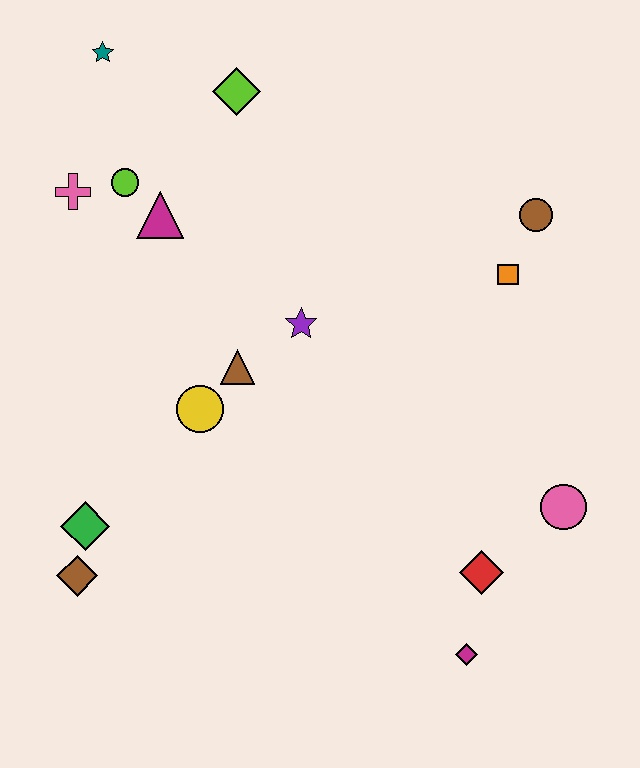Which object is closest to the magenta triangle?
The lime circle is closest to the magenta triangle.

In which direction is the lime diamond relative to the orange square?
The lime diamond is to the left of the orange square.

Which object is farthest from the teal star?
The magenta diamond is farthest from the teal star.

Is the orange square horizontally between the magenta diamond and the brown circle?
Yes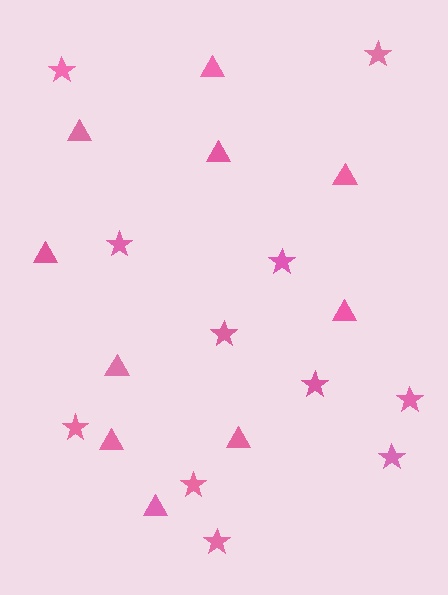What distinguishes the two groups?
There are 2 groups: one group of stars (11) and one group of triangles (10).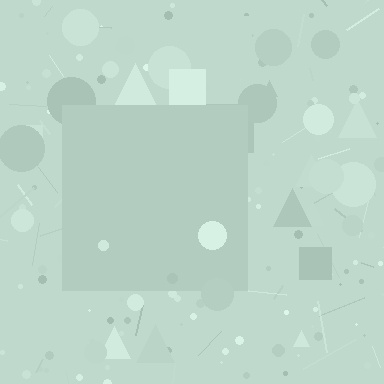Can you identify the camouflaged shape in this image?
The camouflaged shape is a square.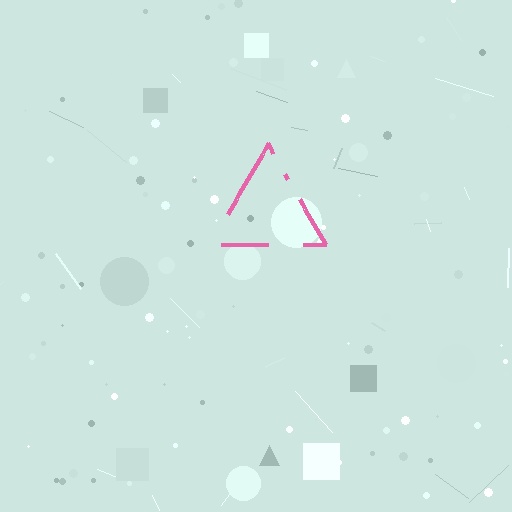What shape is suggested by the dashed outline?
The dashed outline suggests a triangle.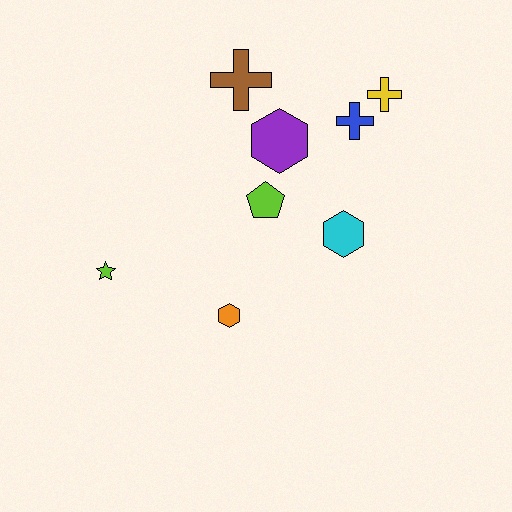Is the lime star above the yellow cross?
No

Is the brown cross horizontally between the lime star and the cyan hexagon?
Yes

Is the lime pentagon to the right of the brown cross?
Yes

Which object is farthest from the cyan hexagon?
The lime star is farthest from the cyan hexagon.